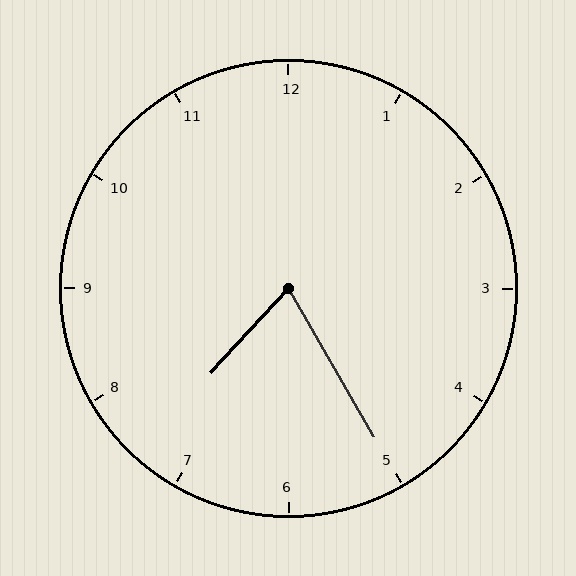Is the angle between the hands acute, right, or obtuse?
It is acute.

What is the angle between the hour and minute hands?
Approximately 72 degrees.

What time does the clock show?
7:25.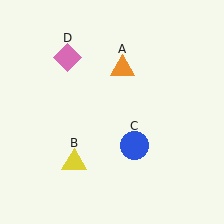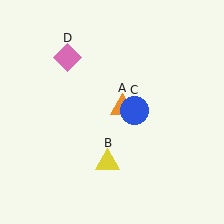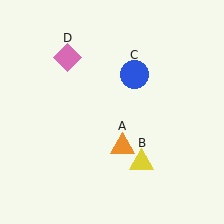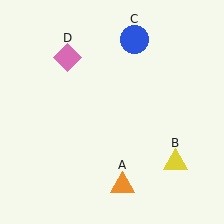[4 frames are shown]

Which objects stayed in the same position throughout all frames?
Pink diamond (object D) remained stationary.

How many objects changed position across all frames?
3 objects changed position: orange triangle (object A), yellow triangle (object B), blue circle (object C).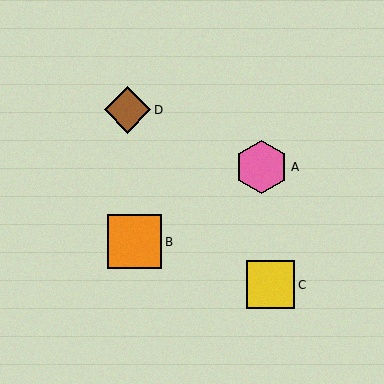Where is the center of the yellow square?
The center of the yellow square is at (271, 285).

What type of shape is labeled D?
Shape D is a brown diamond.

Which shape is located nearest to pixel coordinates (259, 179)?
The pink hexagon (labeled A) at (262, 167) is nearest to that location.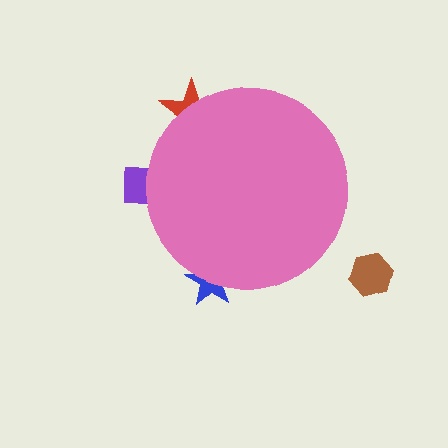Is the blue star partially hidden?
Yes, the blue star is partially hidden behind the pink circle.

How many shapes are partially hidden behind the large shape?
3 shapes are partially hidden.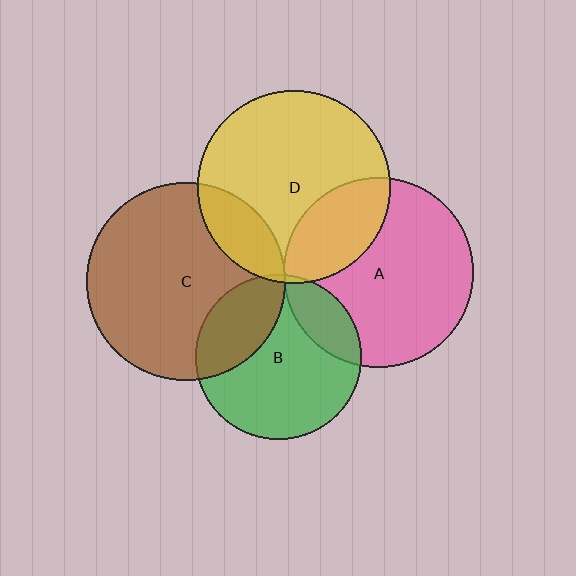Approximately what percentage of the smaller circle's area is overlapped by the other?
Approximately 20%.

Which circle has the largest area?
Circle C (brown).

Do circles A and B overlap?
Yes.